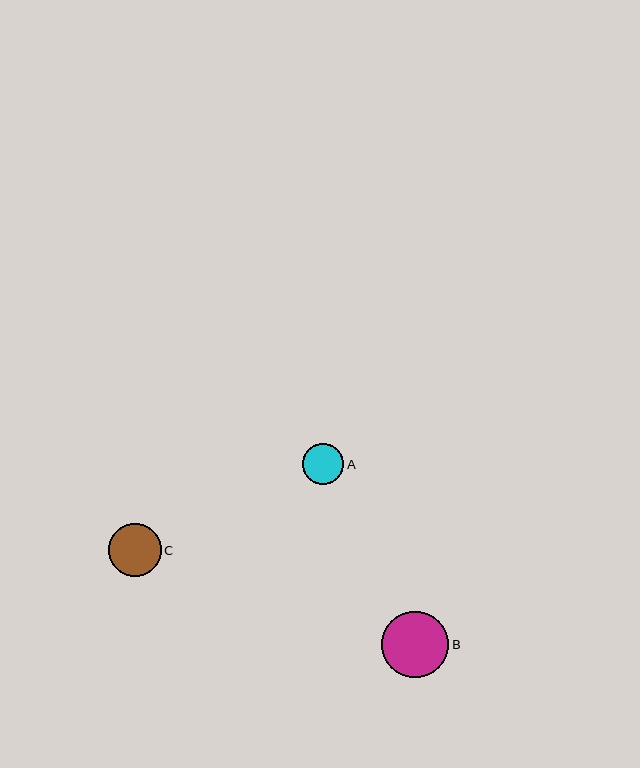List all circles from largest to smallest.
From largest to smallest: B, C, A.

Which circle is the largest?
Circle B is the largest with a size of approximately 67 pixels.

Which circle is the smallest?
Circle A is the smallest with a size of approximately 41 pixels.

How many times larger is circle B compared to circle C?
Circle B is approximately 1.3 times the size of circle C.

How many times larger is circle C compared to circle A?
Circle C is approximately 1.3 times the size of circle A.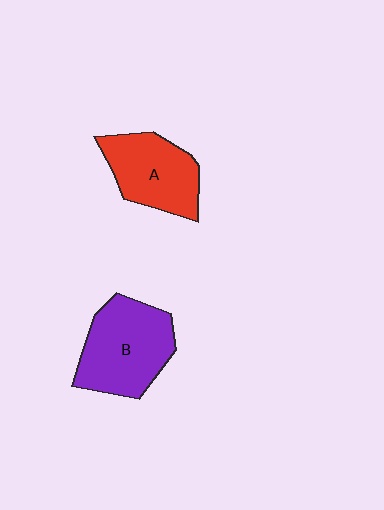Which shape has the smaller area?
Shape A (red).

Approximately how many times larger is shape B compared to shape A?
Approximately 1.2 times.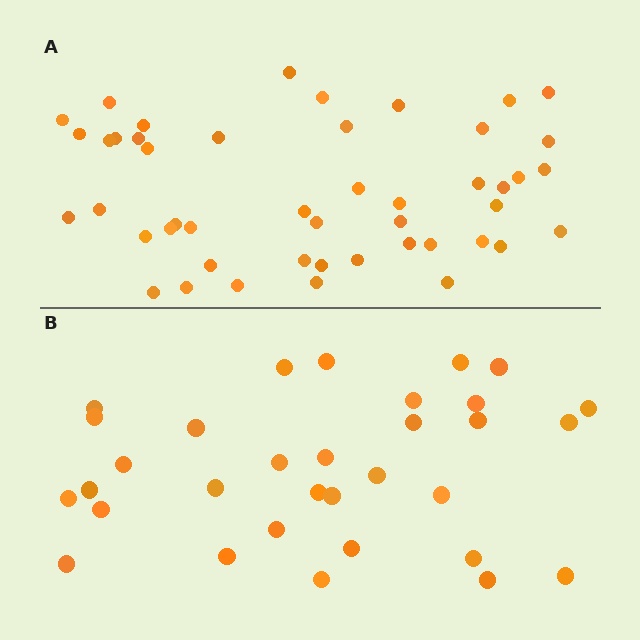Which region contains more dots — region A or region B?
Region A (the top region) has more dots.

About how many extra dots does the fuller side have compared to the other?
Region A has approximately 15 more dots than region B.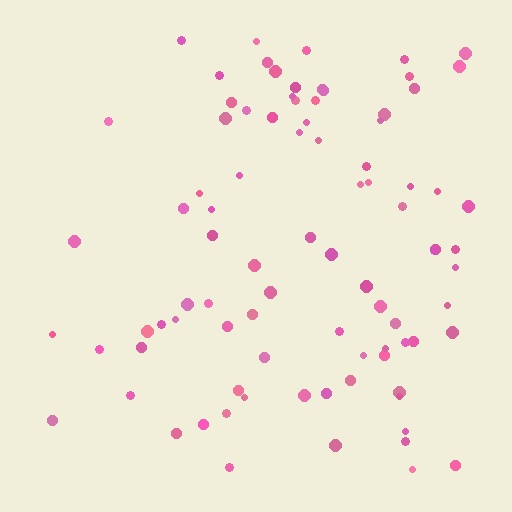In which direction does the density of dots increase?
From left to right, with the right side densest.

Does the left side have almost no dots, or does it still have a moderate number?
Still a moderate number, just noticeably fewer than the right.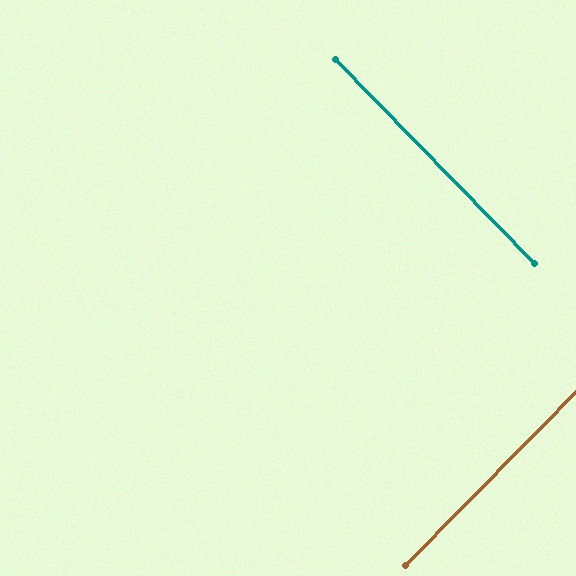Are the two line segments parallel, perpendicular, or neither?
Perpendicular — they meet at approximately 89°.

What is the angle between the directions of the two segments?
Approximately 89 degrees.